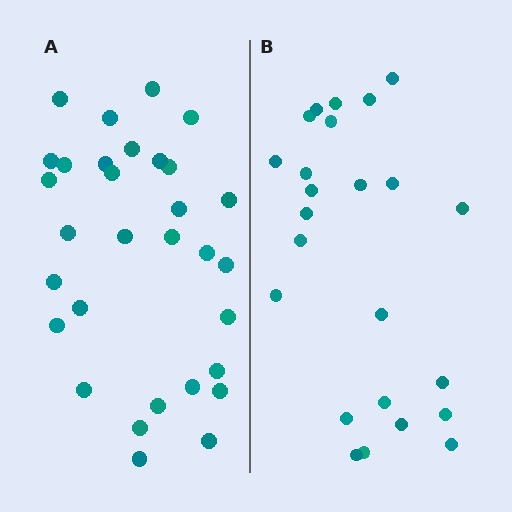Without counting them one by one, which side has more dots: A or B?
Region A (the left region) has more dots.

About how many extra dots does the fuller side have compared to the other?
Region A has roughly 8 or so more dots than region B.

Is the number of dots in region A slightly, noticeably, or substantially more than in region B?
Region A has noticeably more, but not dramatically so. The ratio is roughly 1.3 to 1.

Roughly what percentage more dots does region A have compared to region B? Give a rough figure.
About 30% more.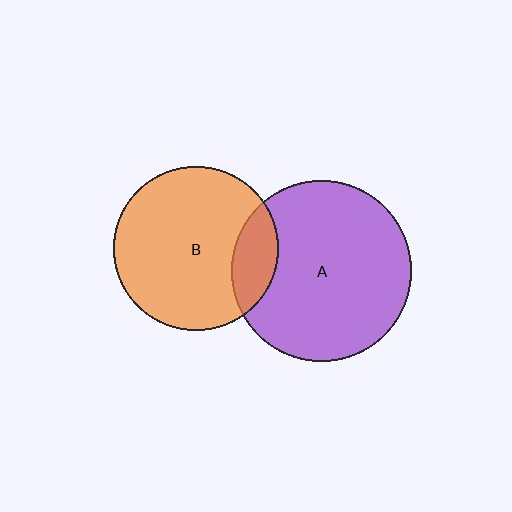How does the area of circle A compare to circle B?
Approximately 1.2 times.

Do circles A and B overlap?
Yes.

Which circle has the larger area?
Circle A (purple).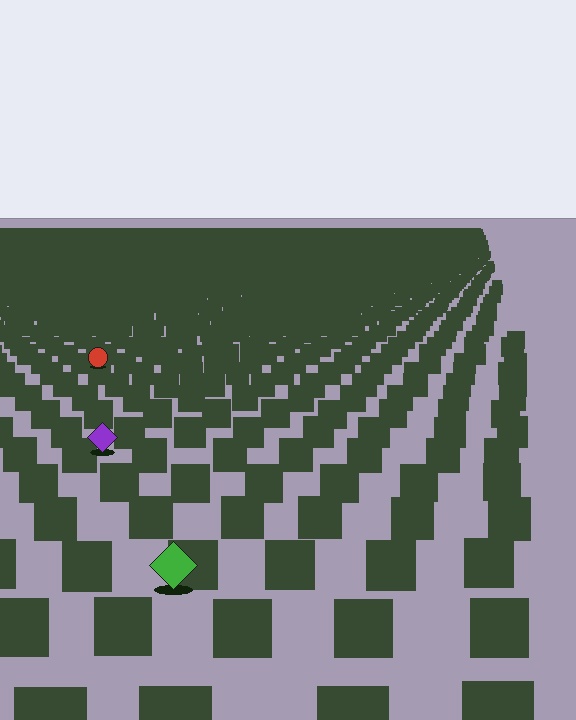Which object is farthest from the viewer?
The red circle is farthest from the viewer. It appears smaller and the ground texture around it is denser.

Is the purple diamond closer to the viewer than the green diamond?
No. The green diamond is closer — you can tell from the texture gradient: the ground texture is coarser near it.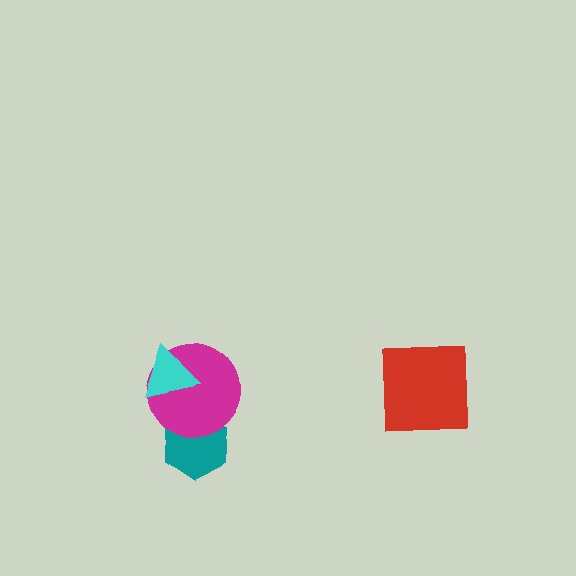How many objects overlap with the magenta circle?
2 objects overlap with the magenta circle.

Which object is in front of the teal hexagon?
The magenta circle is in front of the teal hexagon.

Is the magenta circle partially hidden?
Yes, it is partially covered by another shape.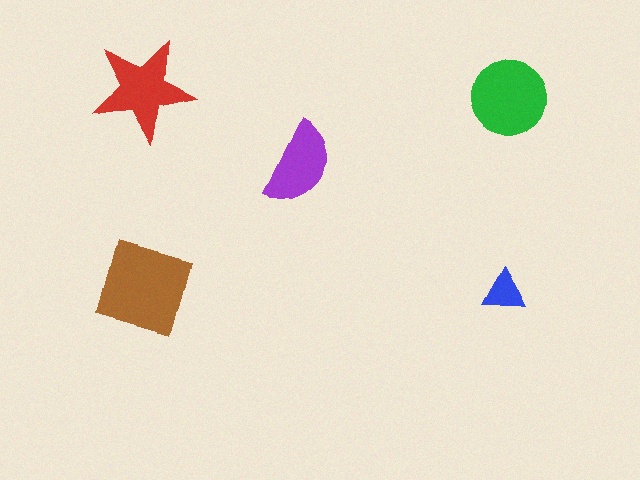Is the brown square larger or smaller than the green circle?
Larger.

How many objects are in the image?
There are 5 objects in the image.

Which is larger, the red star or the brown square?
The brown square.